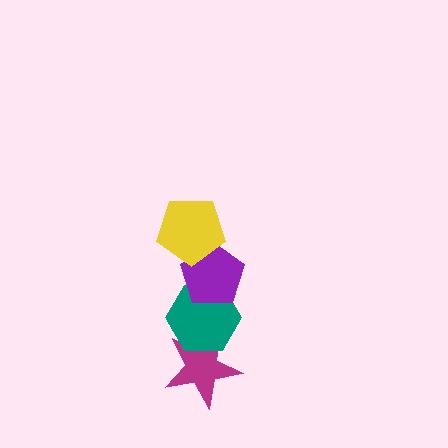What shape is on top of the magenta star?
The teal hexagon is on top of the magenta star.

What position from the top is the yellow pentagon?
The yellow pentagon is 1st from the top.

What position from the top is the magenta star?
The magenta star is 4th from the top.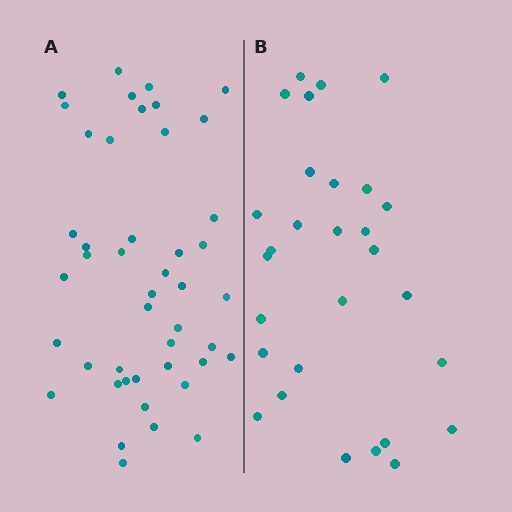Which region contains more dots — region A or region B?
Region A (the left region) has more dots.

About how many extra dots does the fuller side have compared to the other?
Region A has approximately 15 more dots than region B.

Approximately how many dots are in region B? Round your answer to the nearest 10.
About 30 dots. (The exact count is 29, which rounds to 30.)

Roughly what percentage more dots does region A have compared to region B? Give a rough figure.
About 55% more.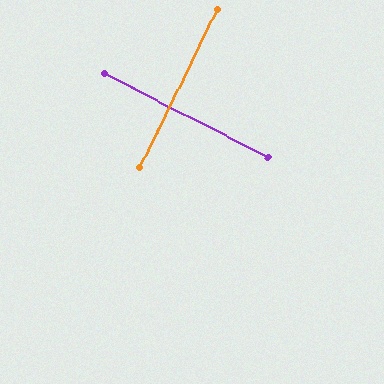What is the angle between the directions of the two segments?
Approximately 89 degrees.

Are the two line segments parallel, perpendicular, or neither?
Perpendicular — they meet at approximately 89°.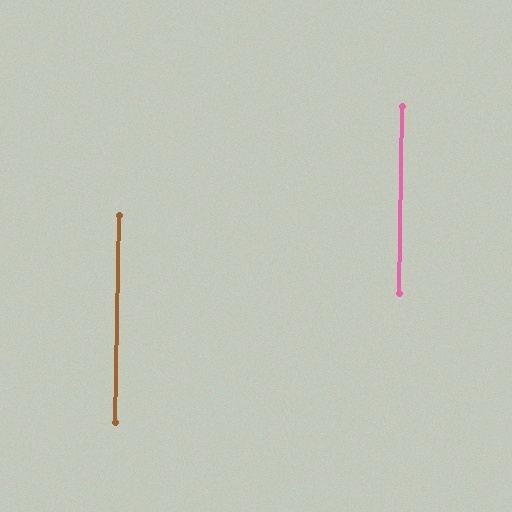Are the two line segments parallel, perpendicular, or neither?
Parallel — their directions differ by only 0.2°.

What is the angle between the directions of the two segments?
Approximately 0 degrees.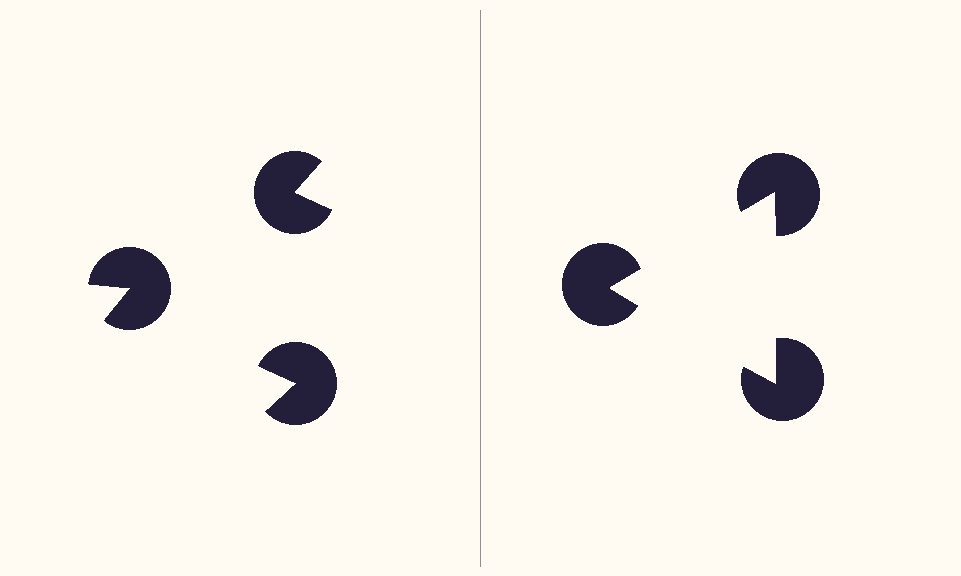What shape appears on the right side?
An illusory triangle.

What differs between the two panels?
The pac-man discs are positioned identically on both sides; only the wedge orientations differ. On the right they align to a triangle; on the left they are misaligned.